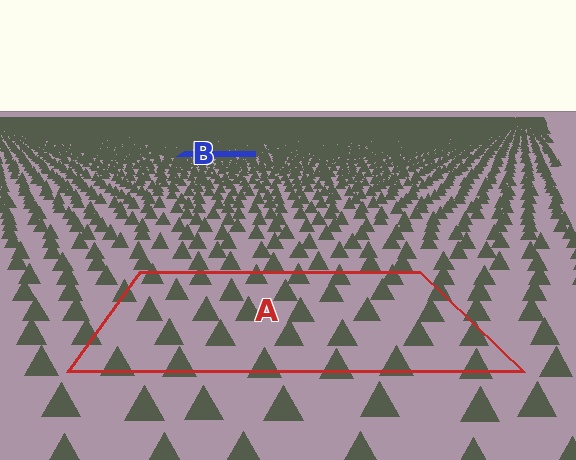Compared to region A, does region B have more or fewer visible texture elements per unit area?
Region B has more texture elements per unit area — they are packed more densely because it is farther away.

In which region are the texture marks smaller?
The texture marks are smaller in region B, because it is farther away.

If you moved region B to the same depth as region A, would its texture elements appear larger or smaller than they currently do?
They would appear larger. At a closer depth, the same texture elements are projected at a bigger on-screen size.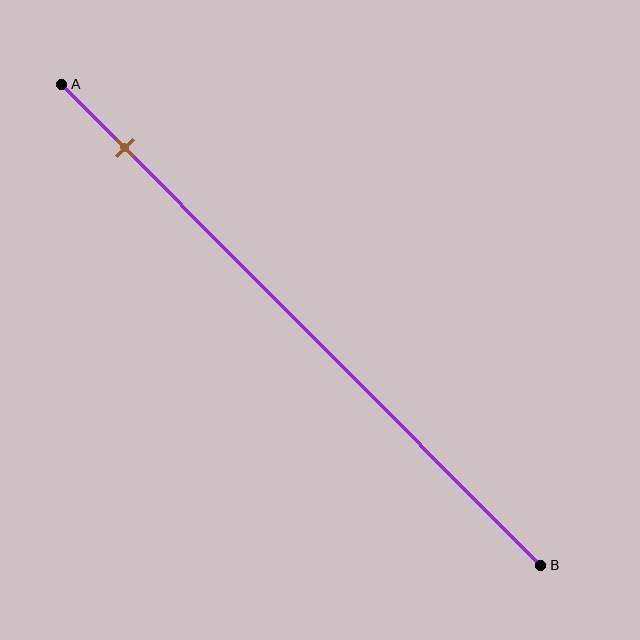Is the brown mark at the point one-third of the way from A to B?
No, the mark is at about 15% from A, not at the 33% one-third point.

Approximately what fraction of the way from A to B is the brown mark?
The brown mark is approximately 15% of the way from A to B.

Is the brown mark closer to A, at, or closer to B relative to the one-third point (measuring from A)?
The brown mark is closer to point A than the one-third point of segment AB.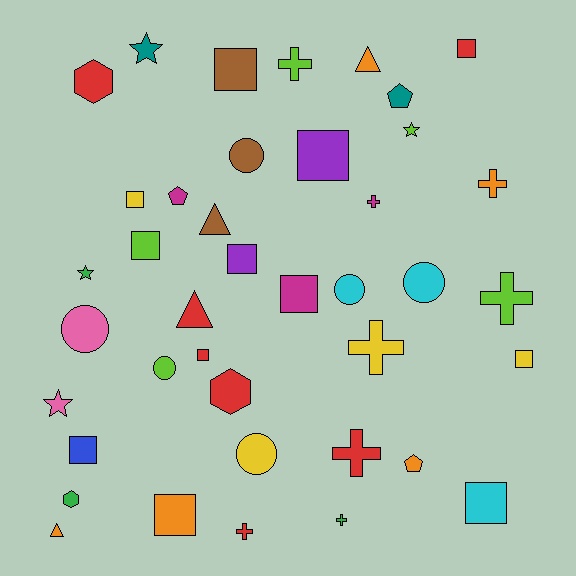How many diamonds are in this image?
There are no diamonds.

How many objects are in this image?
There are 40 objects.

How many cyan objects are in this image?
There are 3 cyan objects.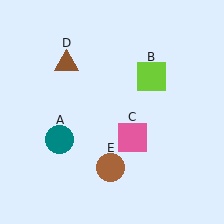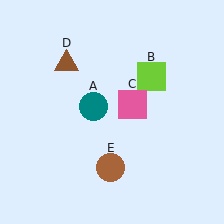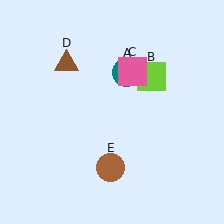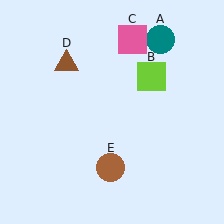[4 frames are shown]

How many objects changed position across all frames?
2 objects changed position: teal circle (object A), pink square (object C).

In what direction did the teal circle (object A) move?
The teal circle (object A) moved up and to the right.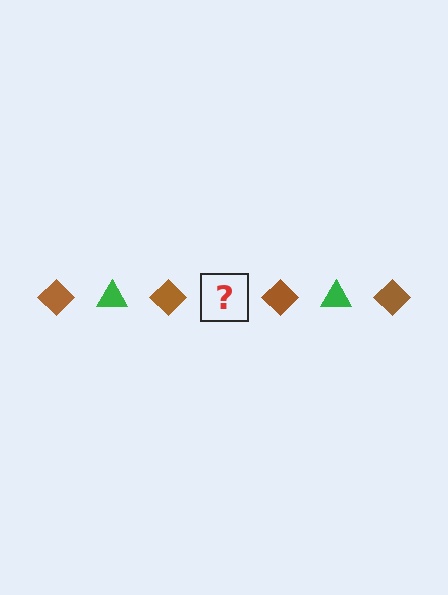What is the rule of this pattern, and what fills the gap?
The rule is that the pattern alternates between brown diamond and green triangle. The gap should be filled with a green triangle.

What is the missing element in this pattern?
The missing element is a green triangle.